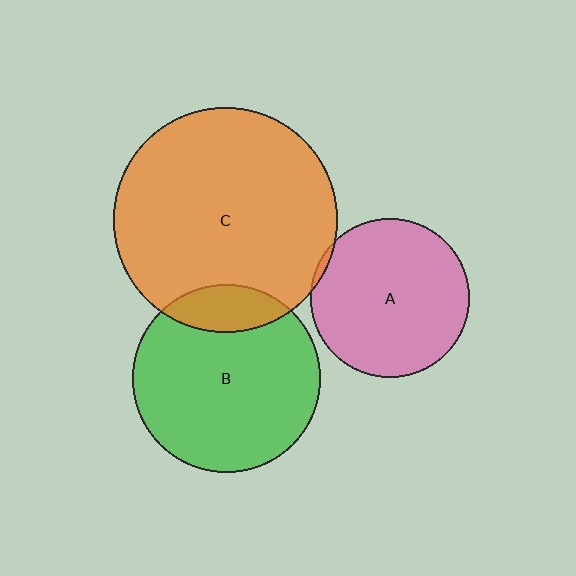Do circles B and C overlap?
Yes.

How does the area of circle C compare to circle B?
Approximately 1.4 times.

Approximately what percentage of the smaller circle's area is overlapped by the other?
Approximately 15%.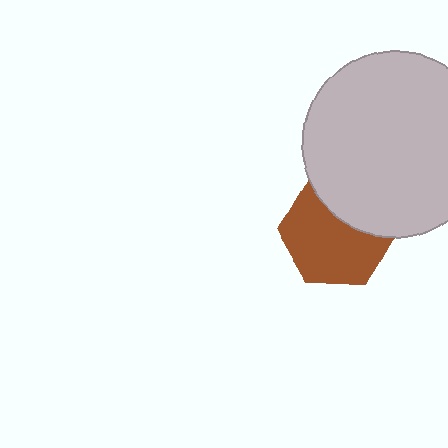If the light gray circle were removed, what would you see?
You would see the complete brown hexagon.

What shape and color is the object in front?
The object in front is a light gray circle.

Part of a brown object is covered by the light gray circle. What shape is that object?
It is a hexagon.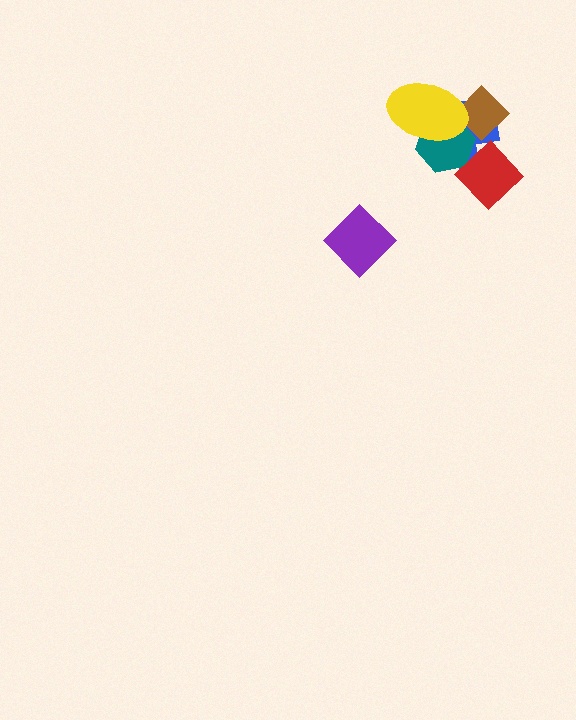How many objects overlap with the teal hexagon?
4 objects overlap with the teal hexagon.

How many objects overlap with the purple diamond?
0 objects overlap with the purple diamond.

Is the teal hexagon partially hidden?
Yes, it is partially covered by another shape.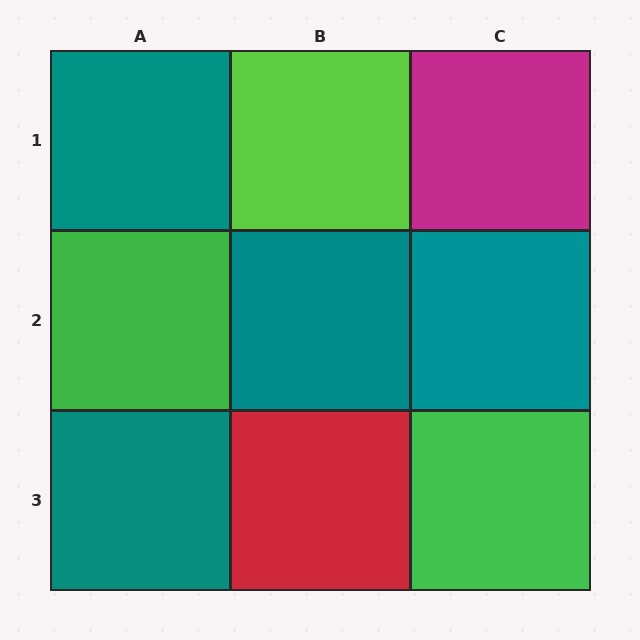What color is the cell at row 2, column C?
Teal.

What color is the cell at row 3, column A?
Teal.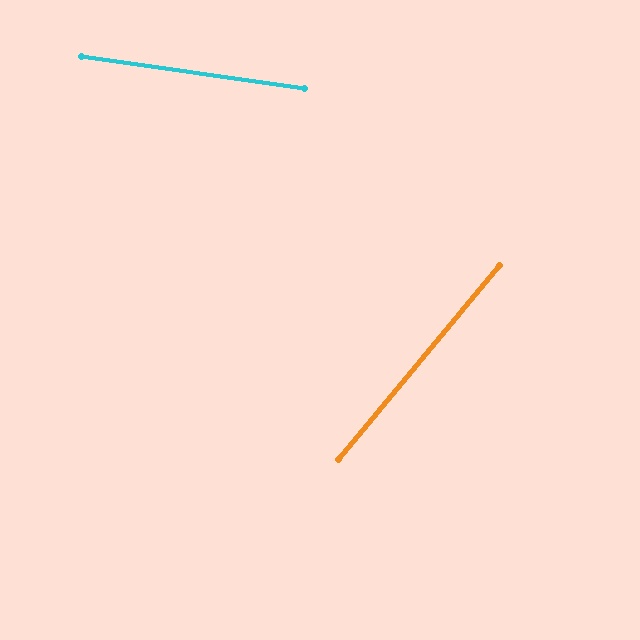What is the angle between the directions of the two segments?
Approximately 58 degrees.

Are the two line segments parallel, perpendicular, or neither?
Neither parallel nor perpendicular — they differ by about 58°.